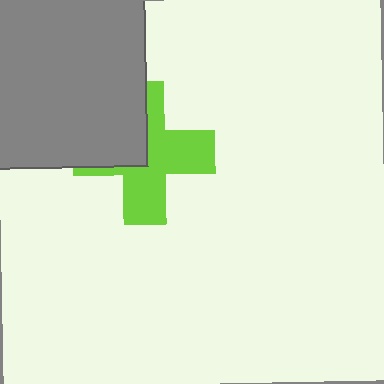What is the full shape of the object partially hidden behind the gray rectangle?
The partially hidden object is a lime cross.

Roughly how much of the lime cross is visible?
About half of it is visible (roughly 61%).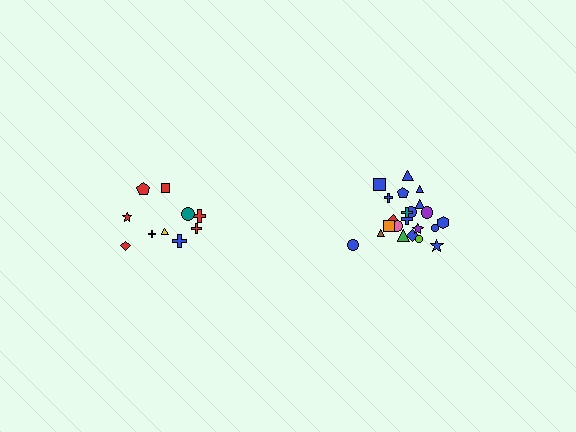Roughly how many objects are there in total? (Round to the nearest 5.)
Roughly 30 objects in total.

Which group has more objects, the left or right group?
The right group.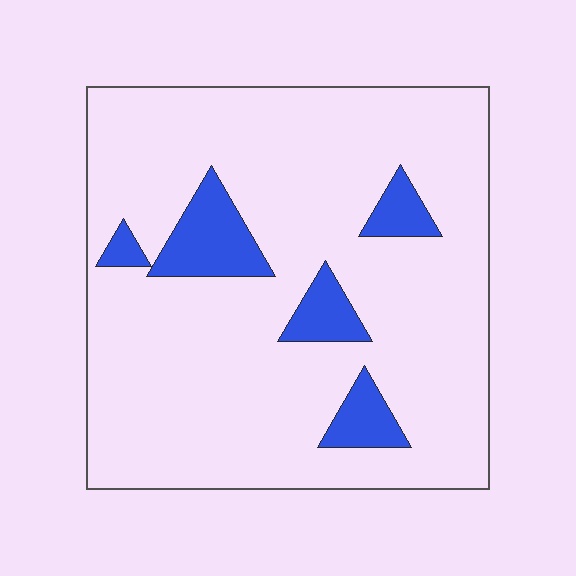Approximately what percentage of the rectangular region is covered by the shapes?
Approximately 10%.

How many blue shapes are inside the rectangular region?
5.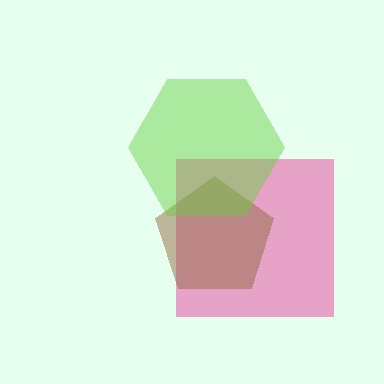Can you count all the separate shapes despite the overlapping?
Yes, there are 3 separate shapes.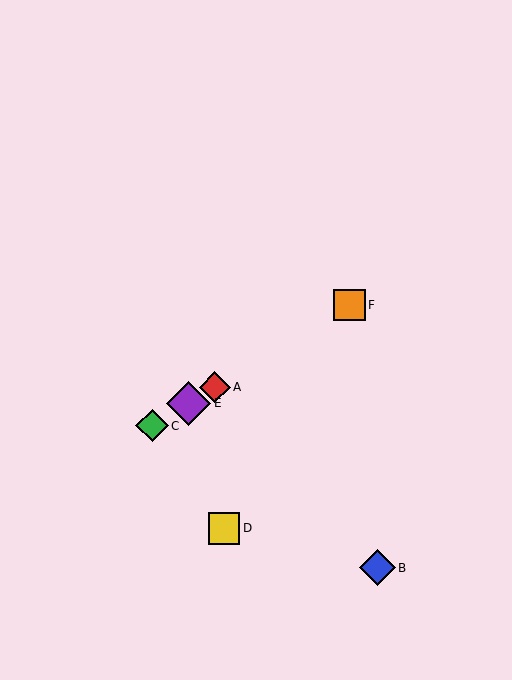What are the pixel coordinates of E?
Object E is at (189, 403).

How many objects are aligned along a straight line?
4 objects (A, C, E, F) are aligned along a straight line.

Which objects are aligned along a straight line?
Objects A, C, E, F are aligned along a straight line.